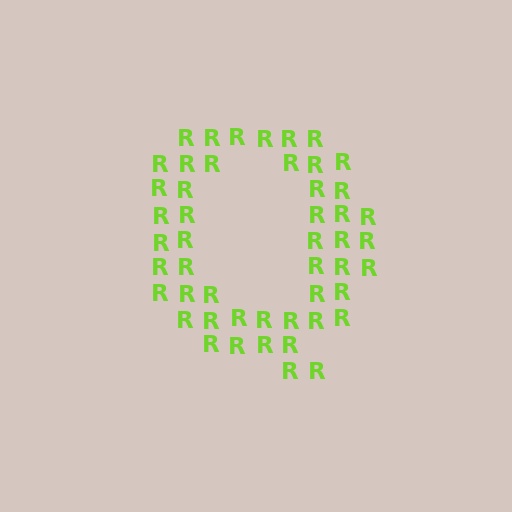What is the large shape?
The large shape is the letter Q.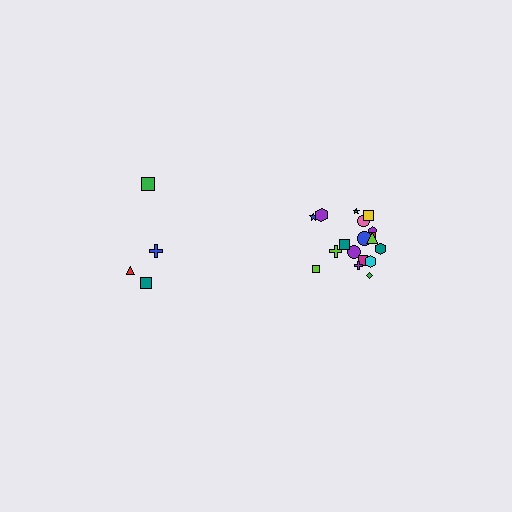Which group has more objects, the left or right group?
The right group.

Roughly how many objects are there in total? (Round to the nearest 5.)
Roughly 20 objects in total.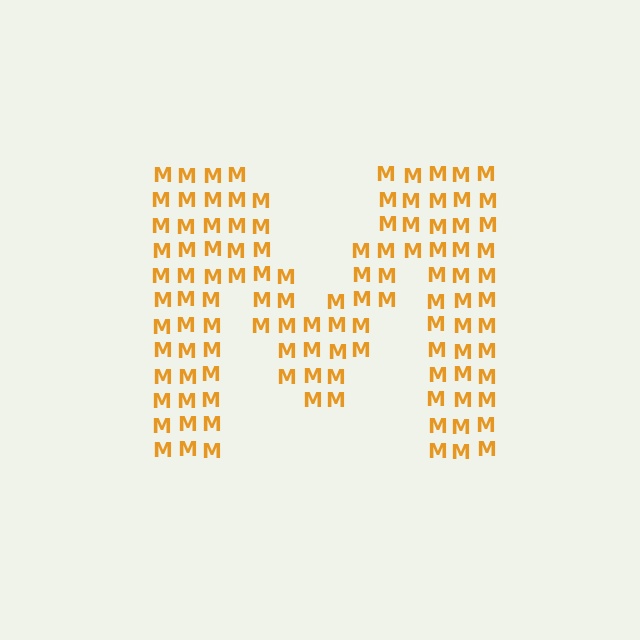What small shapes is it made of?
It is made of small letter M's.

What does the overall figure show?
The overall figure shows the letter M.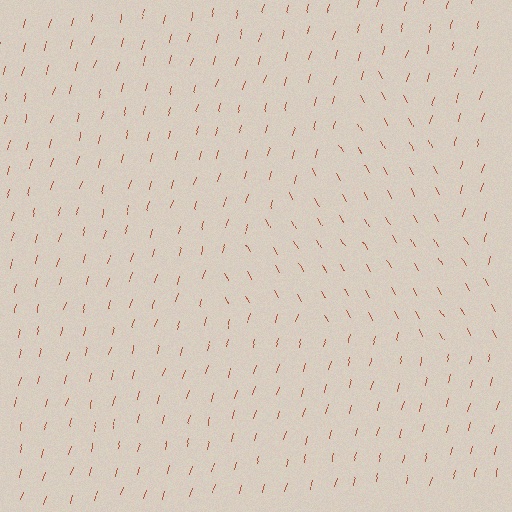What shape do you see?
I see a triangle.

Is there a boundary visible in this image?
Yes, there is a texture boundary formed by a change in line orientation.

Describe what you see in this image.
The image is filled with small brown line segments. A triangle region in the image has lines oriented differently from the surrounding lines, creating a visible texture boundary.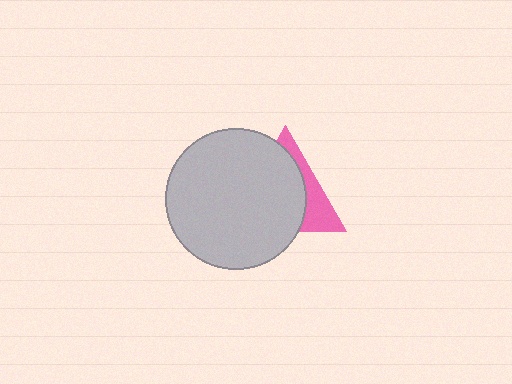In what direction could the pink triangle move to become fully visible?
The pink triangle could move right. That would shift it out from behind the light gray circle entirely.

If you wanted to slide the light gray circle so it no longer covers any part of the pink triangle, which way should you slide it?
Slide it left — that is the most direct way to separate the two shapes.